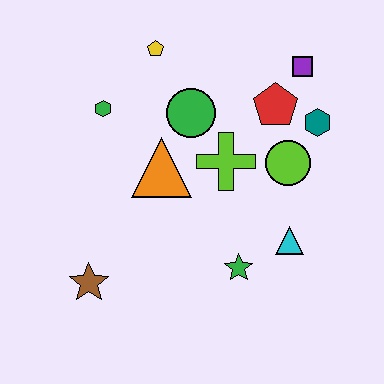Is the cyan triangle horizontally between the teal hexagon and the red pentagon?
Yes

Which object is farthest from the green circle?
The brown star is farthest from the green circle.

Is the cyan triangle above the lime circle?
No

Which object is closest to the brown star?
The orange triangle is closest to the brown star.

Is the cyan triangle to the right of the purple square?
No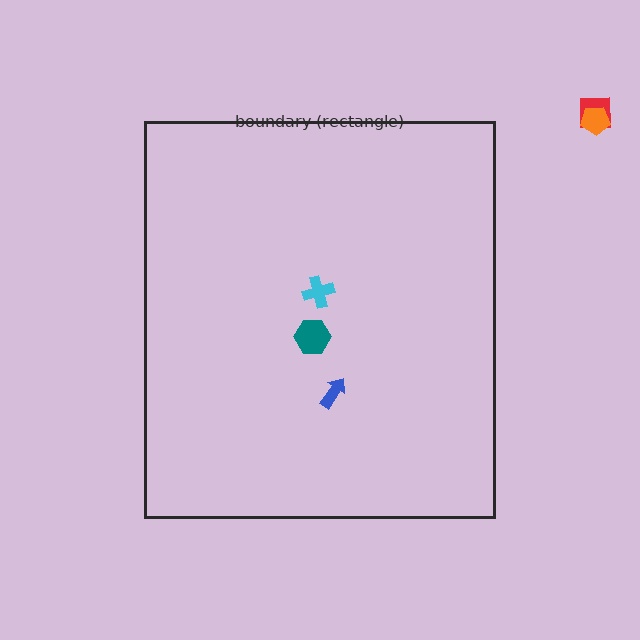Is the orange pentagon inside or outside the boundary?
Outside.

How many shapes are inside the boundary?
3 inside, 2 outside.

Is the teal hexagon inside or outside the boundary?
Inside.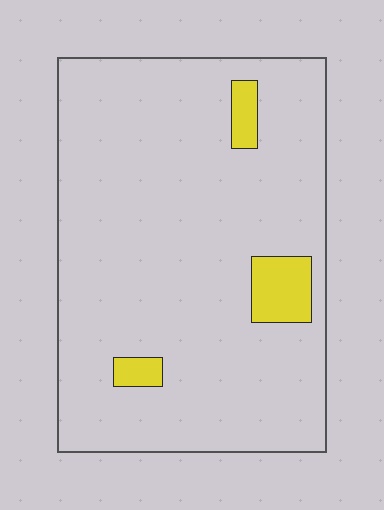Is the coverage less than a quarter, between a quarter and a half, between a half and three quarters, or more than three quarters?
Less than a quarter.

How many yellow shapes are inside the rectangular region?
3.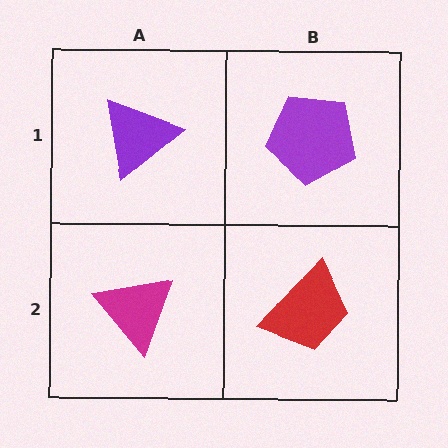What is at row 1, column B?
A purple pentagon.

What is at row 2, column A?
A magenta triangle.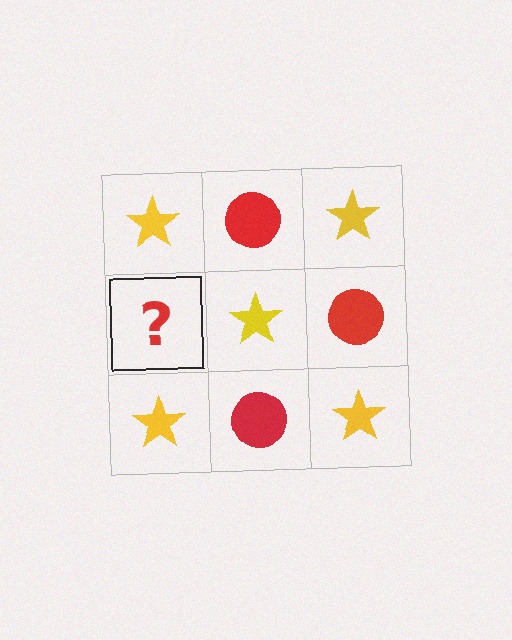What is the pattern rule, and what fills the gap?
The rule is that it alternates yellow star and red circle in a checkerboard pattern. The gap should be filled with a red circle.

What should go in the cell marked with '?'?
The missing cell should contain a red circle.